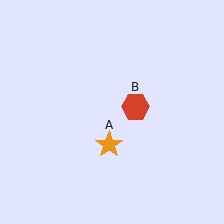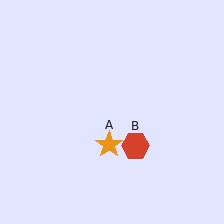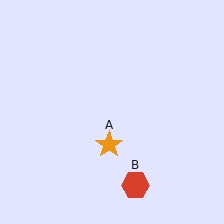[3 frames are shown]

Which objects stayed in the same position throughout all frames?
Orange star (object A) remained stationary.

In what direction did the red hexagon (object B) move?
The red hexagon (object B) moved down.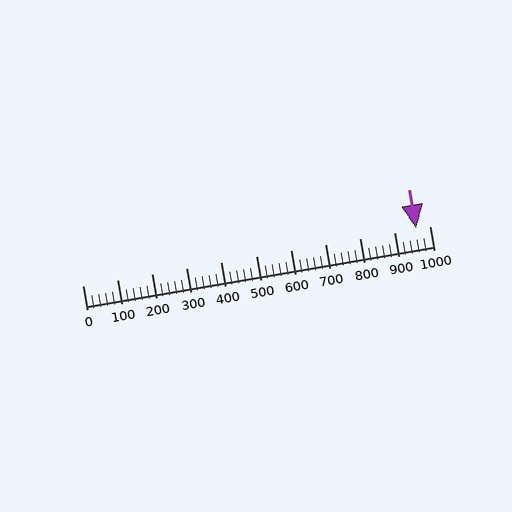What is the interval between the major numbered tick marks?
The major tick marks are spaced 100 units apart.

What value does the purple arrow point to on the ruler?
The purple arrow points to approximately 961.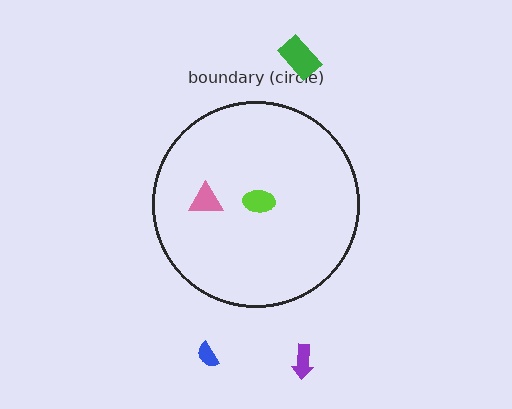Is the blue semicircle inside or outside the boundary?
Outside.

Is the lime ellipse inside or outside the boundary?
Inside.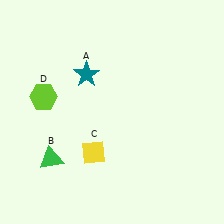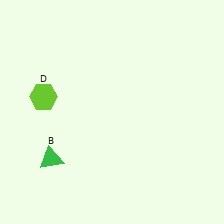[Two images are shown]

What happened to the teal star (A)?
The teal star (A) was removed in Image 2. It was in the top-left area of Image 1.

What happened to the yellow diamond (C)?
The yellow diamond (C) was removed in Image 2. It was in the bottom-left area of Image 1.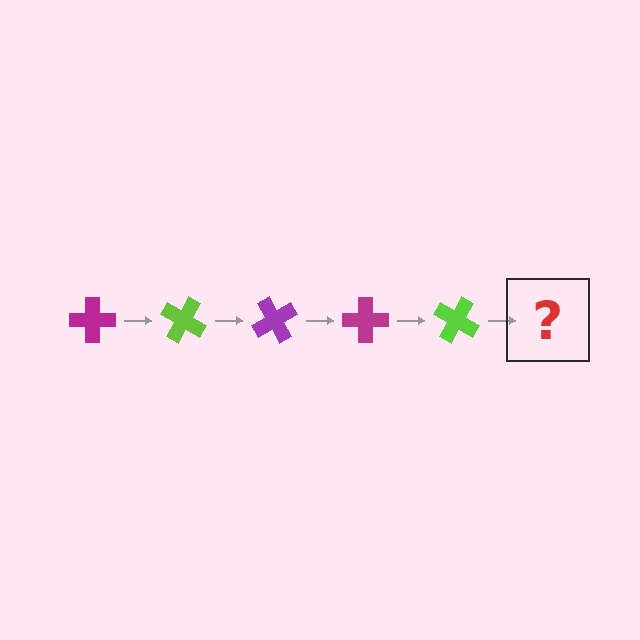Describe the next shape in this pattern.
It should be a purple cross, rotated 150 degrees from the start.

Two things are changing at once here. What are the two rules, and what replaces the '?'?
The two rules are that it rotates 30 degrees each step and the color cycles through magenta, lime, and purple. The '?' should be a purple cross, rotated 150 degrees from the start.